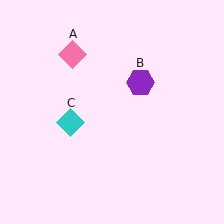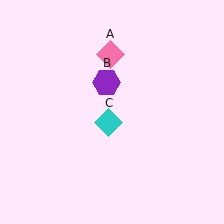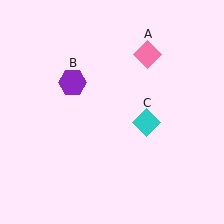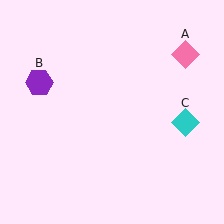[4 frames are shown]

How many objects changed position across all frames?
3 objects changed position: pink diamond (object A), purple hexagon (object B), cyan diamond (object C).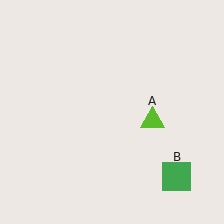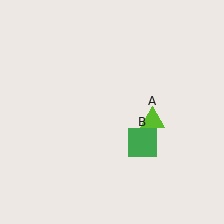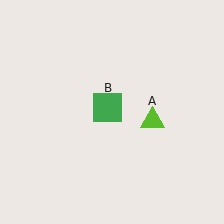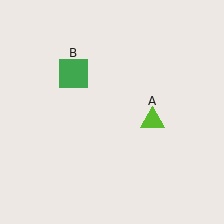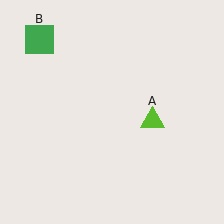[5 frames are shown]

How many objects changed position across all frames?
1 object changed position: green square (object B).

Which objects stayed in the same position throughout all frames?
Lime triangle (object A) remained stationary.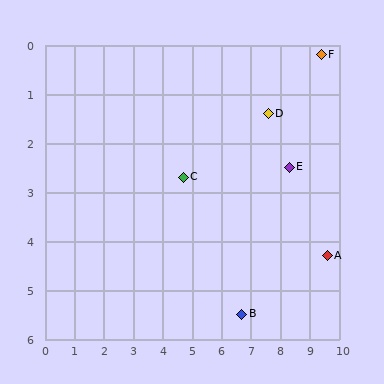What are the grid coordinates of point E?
Point E is at approximately (8.3, 2.5).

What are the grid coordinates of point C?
Point C is at approximately (4.7, 2.7).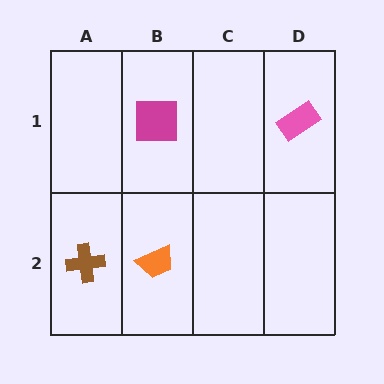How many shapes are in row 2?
2 shapes.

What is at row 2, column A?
A brown cross.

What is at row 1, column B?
A magenta square.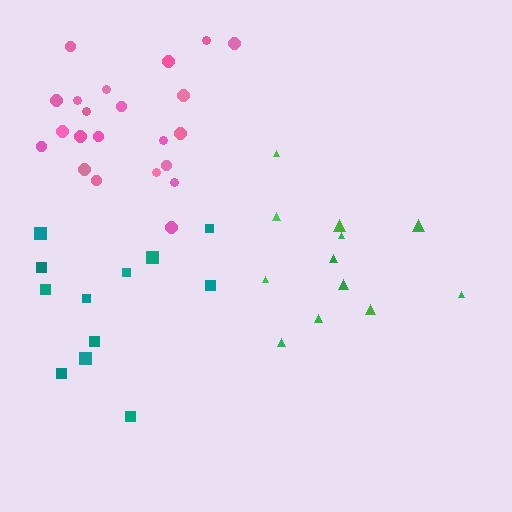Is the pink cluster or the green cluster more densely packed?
Pink.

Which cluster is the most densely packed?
Pink.